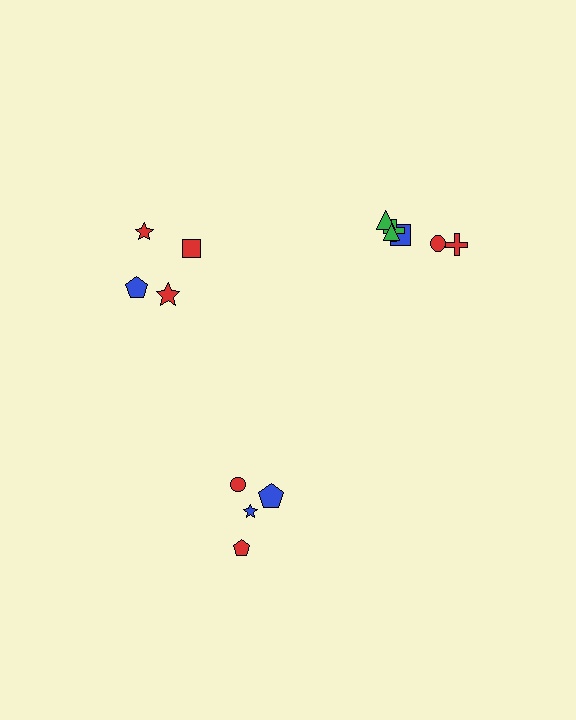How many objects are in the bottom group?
There are 4 objects.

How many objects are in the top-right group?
There are 6 objects.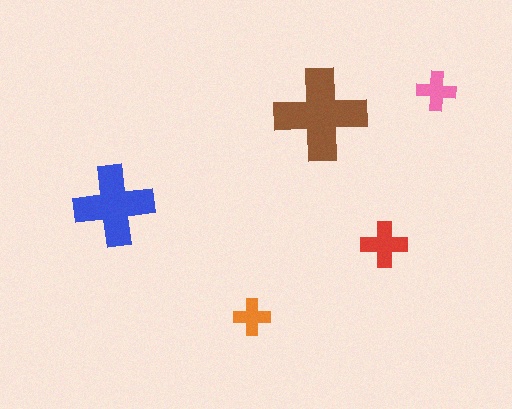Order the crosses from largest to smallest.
the brown one, the blue one, the red one, the pink one, the orange one.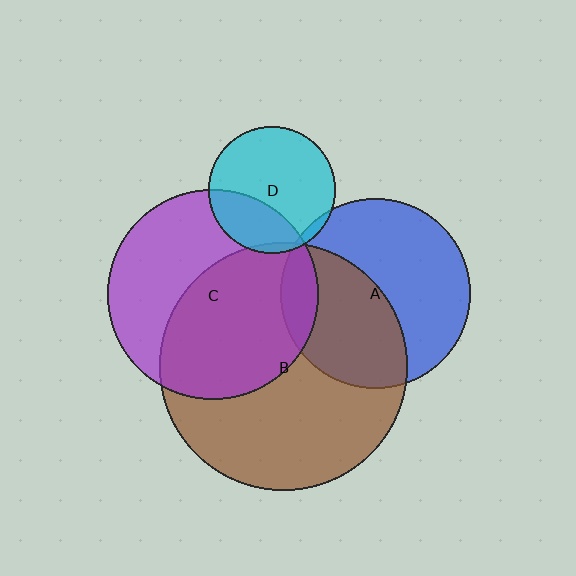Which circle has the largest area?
Circle B (brown).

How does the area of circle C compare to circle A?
Approximately 1.2 times.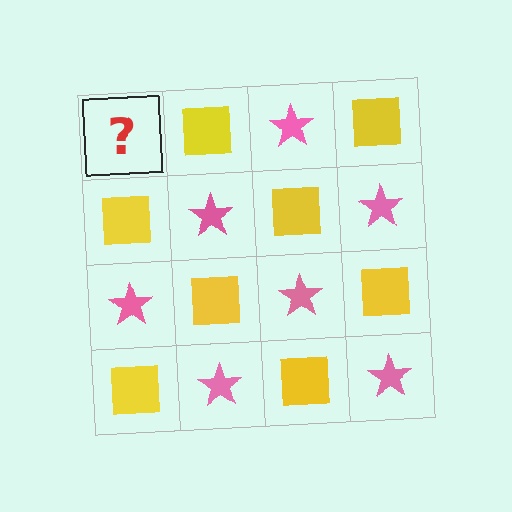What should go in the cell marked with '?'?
The missing cell should contain a pink star.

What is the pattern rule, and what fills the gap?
The rule is that it alternates pink star and yellow square in a checkerboard pattern. The gap should be filled with a pink star.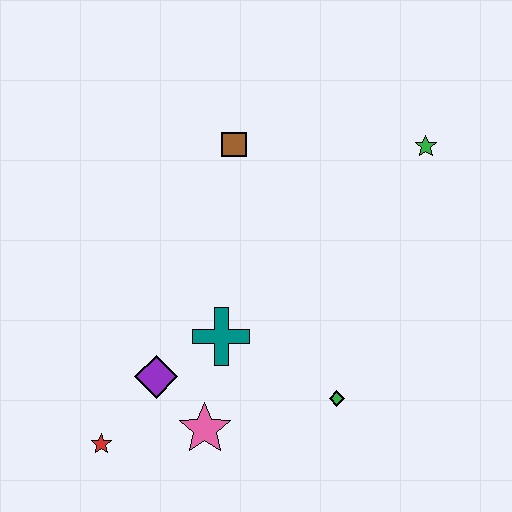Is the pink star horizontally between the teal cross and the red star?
Yes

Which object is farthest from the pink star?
The green star is farthest from the pink star.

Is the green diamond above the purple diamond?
No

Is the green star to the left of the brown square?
No